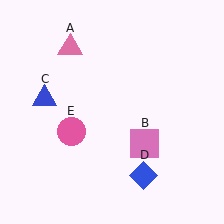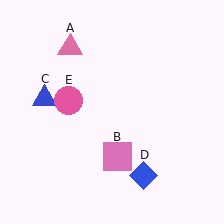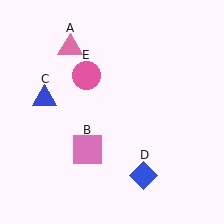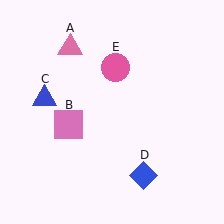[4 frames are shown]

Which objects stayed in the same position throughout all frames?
Pink triangle (object A) and blue triangle (object C) and blue diamond (object D) remained stationary.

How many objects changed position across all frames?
2 objects changed position: pink square (object B), pink circle (object E).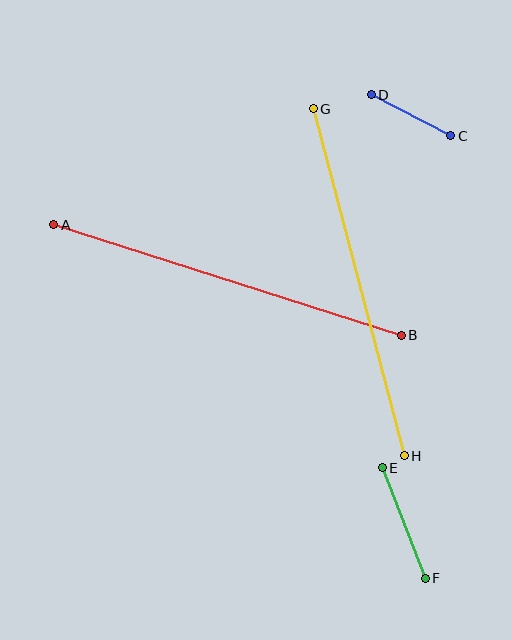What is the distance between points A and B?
The distance is approximately 365 pixels.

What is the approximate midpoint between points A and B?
The midpoint is at approximately (228, 280) pixels.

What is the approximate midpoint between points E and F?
The midpoint is at approximately (404, 523) pixels.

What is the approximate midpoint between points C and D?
The midpoint is at approximately (411, 115) pixels.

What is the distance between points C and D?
The distance is approximately 89 pixels.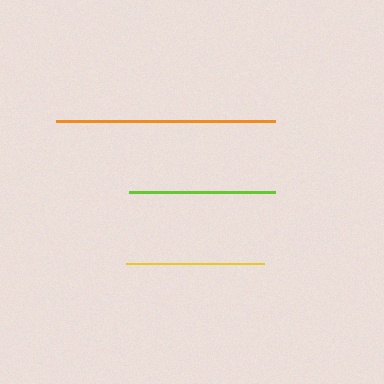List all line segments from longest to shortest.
From longest to shortest: orange, lime, yellow.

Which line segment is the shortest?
The yellow line is the shortest at approximately 138 pixels.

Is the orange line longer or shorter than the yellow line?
The orange line is longer than the yellow line.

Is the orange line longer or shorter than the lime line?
The orange line is longer than the lime line.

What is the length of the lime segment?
The lime segment is approximately 146 pixels long.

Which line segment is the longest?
The orange line is the longest at approximately 219 pixels.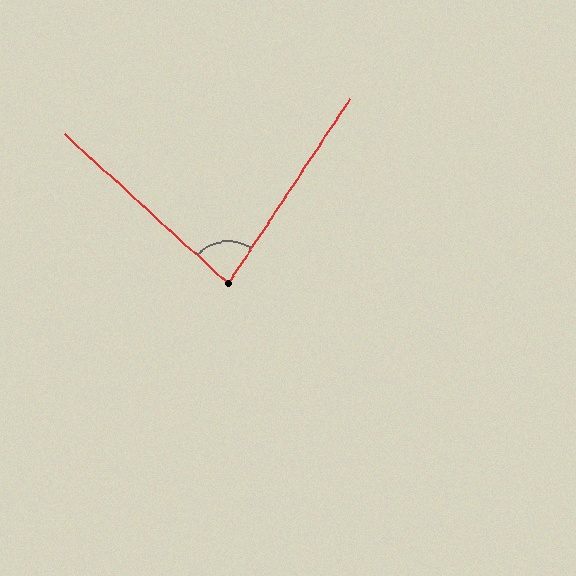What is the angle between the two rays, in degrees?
Approximately 81 degrees.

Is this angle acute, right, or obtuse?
It is acute.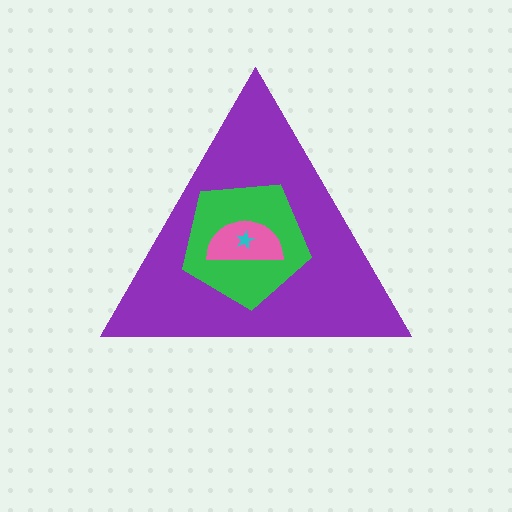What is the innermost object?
The cyan star.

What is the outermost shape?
The purple triangle.